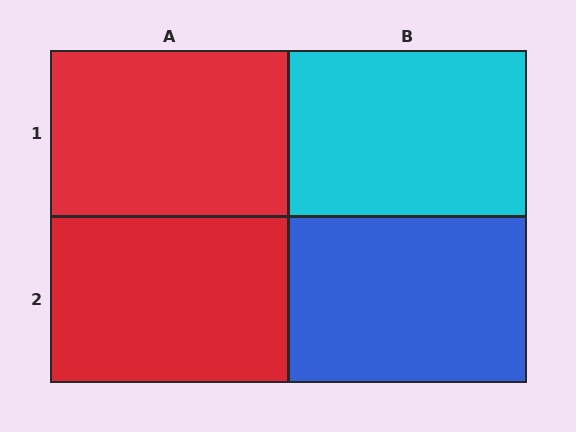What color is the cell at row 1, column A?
Red.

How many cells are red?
2 cells are red.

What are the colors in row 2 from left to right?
Red, blue.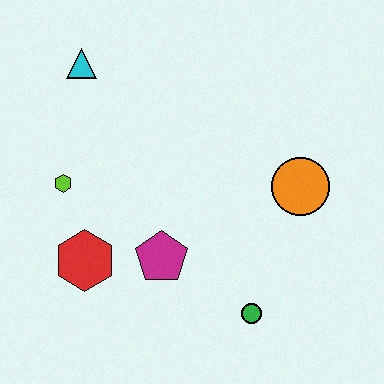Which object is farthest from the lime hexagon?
The orange circle is farthest from the lime hexagon.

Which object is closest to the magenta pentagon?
The red hexagon is closest to the magenta pentagon.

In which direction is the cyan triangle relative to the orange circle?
The cyan triangle is to the left of the orange circle.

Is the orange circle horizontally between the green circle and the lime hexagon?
No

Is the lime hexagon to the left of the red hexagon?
Yes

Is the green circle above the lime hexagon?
No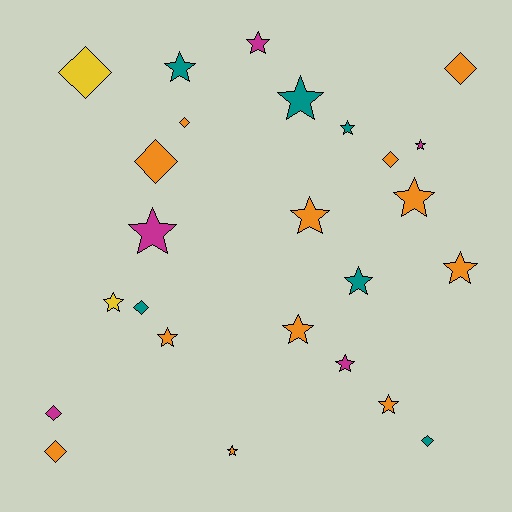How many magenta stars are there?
There are 4 magenta stars.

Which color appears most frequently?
Orange, with 12 objects.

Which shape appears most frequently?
Star, with 16 objects.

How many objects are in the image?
There are 25 objects.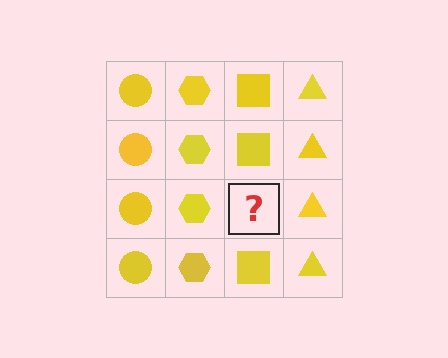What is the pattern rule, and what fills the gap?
The rule is that each column has a consistent shape. The gap should be filled with a yellow square.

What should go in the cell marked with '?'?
The missing cell should contain a yellow square.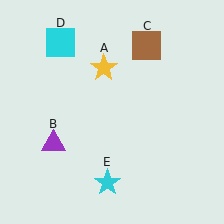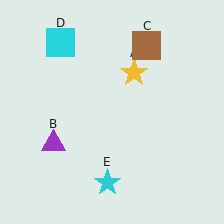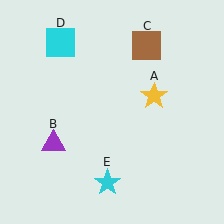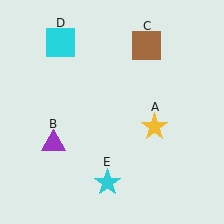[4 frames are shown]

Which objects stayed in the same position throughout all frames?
Purple triangle (object B) and brown square (object C) and cyan square (object D) and cyan star (object E) remained stationary.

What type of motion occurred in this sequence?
The yellow star (object A) rotated clockwise around the center of the scene.